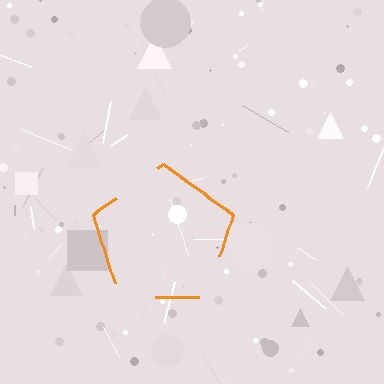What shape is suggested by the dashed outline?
The dashed outline suggests a pentagon.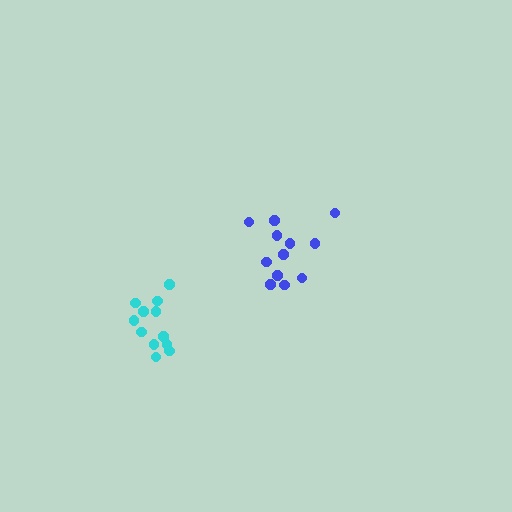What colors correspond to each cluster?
The clusters are colored: cyan, blue.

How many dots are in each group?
Group 1: 12 dots, Group 2: 12 dots (24 total).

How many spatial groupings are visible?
There are 2 spatial groupings.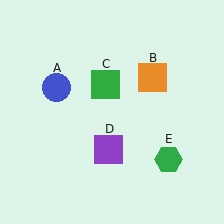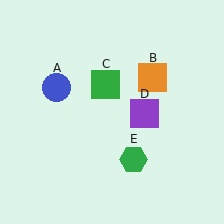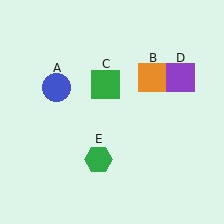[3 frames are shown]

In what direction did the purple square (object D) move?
The purple square (object D) moved up and to the right.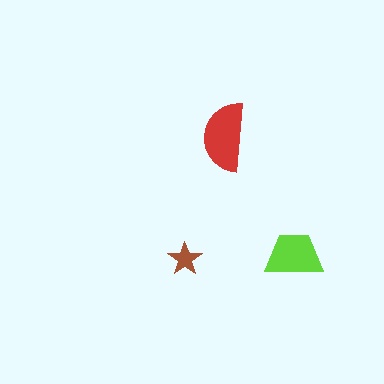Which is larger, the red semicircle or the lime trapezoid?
The red semicircle.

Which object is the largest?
The red semicircle.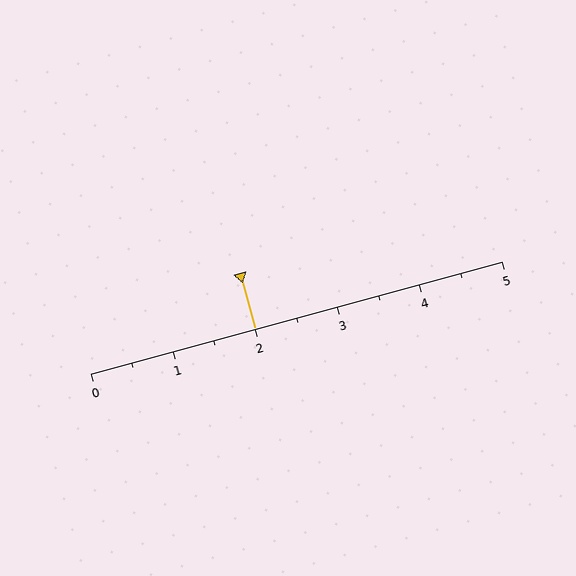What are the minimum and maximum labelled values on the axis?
The axis runs from 0 to 5.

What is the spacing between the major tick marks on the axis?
The major ticks are spaced 1 apart.